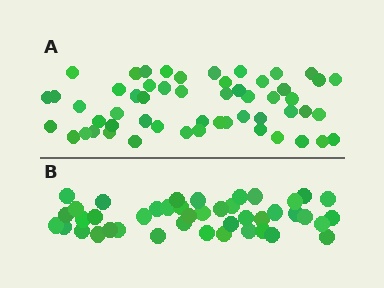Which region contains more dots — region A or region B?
Region A (the top region) has more dots.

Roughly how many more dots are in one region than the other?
Region A has roughly 12 or so more dots than region B.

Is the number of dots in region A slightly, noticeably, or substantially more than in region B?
Region A has noticeably more, but not dramatically so. The ratio is roughly 1.3 to 1.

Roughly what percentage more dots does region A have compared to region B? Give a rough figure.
About 25% more.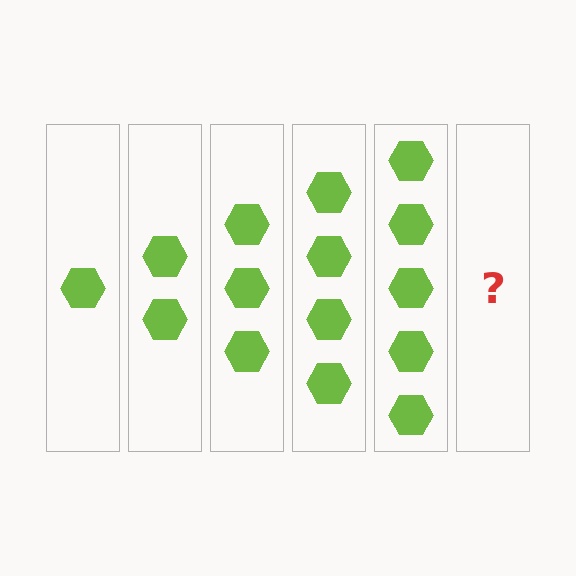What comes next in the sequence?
The next element should be 6 hexagons.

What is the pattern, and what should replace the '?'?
The pattern is that each step adds one more hexagon. The '?' should be 6 hexagons.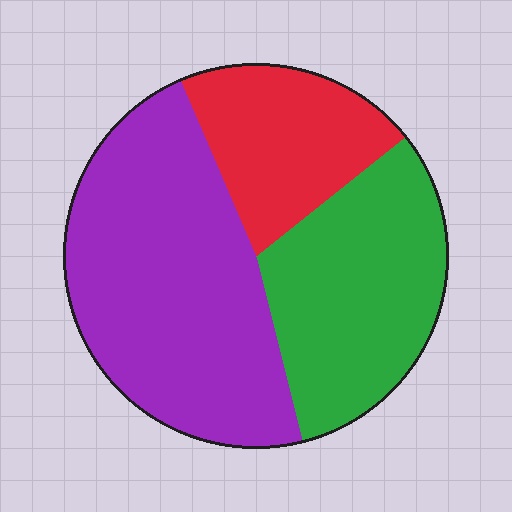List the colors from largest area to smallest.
From largest to smallest: purple, green, red.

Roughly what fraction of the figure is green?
Green covers 32% of the figure.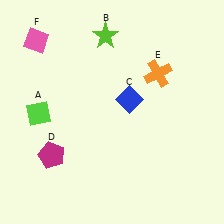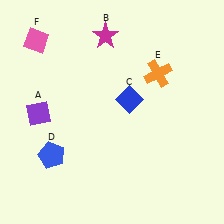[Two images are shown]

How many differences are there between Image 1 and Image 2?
There are 3 differences between the two images.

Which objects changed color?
A changed from lime to purple. B changed from lime to magenta. D changed from magenta to blue.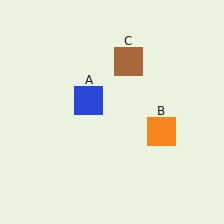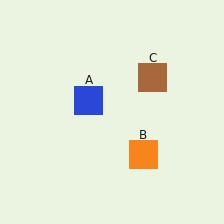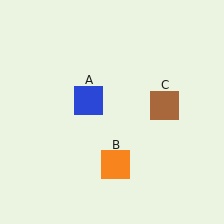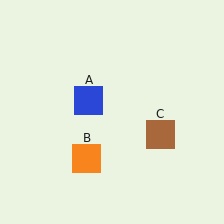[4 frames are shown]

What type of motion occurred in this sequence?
The orange square (object B), brown square (object C) rotated clockwise around the center of the scene.